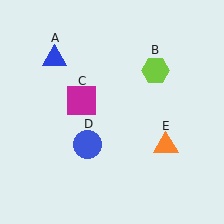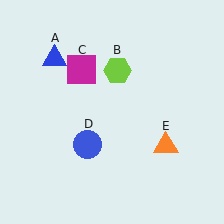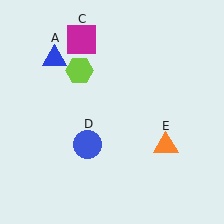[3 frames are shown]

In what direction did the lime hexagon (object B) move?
The lime hexagon (object B) moved left.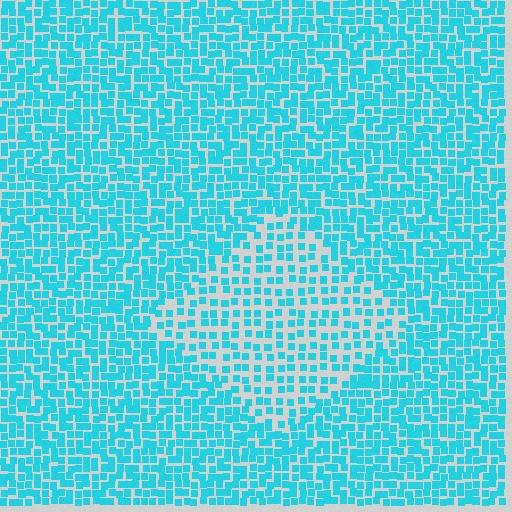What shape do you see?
I see a diamond.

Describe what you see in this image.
The image contains small cyan elements arranged at two different densities. A diamond-shaped region is visible where the elements are less densely packed than the surrounding area.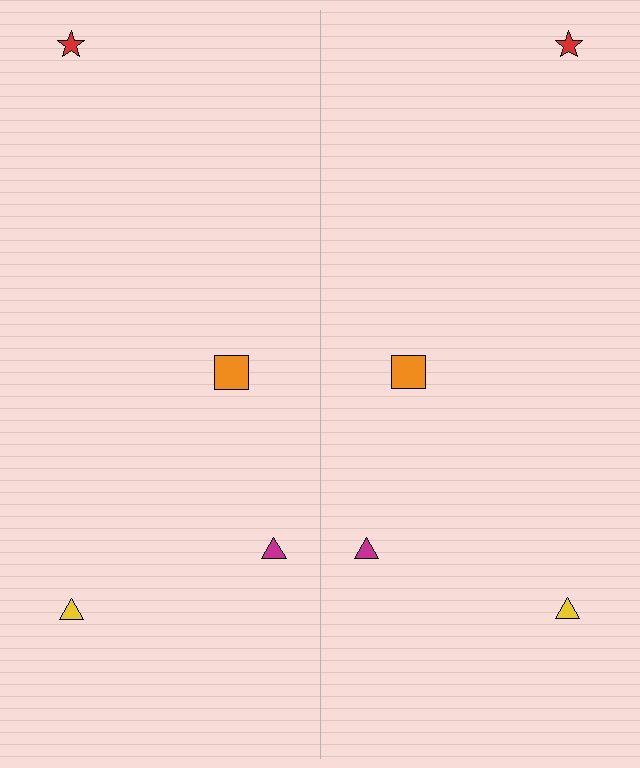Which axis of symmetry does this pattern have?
The pattern has a vertical axis of symmetry running through the center of the image.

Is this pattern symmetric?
Yes, this pattern has bilateral (reflection) symmetry.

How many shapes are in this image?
There are 8 shapes in this image.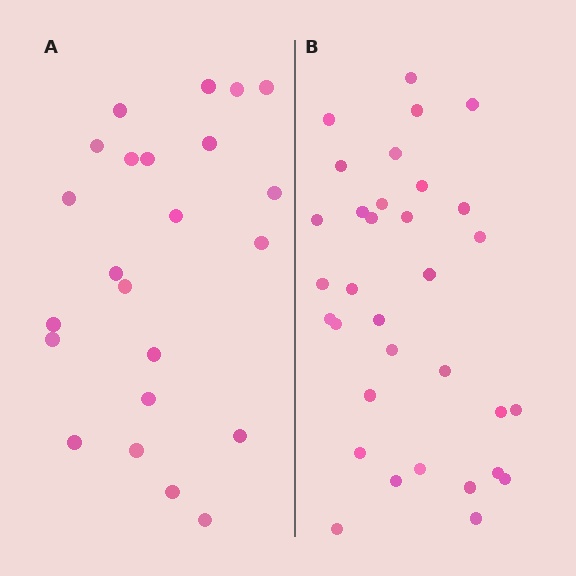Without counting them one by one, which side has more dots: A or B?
Region B (the right region) has more dots.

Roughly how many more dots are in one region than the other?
Region B has roughly 10 or so more dots than region A.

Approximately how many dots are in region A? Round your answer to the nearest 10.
About 20 dots. (The exact count is 23, which rounds to 20.)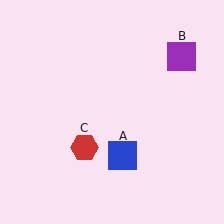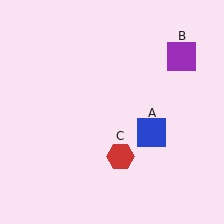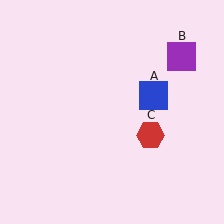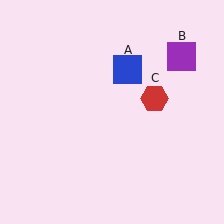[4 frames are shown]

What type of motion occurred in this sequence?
The blue square (object A), red hexagon (object C) rotated counterclockwise around the center of the scene.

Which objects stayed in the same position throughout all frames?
Purple square (object B) remained stationary.